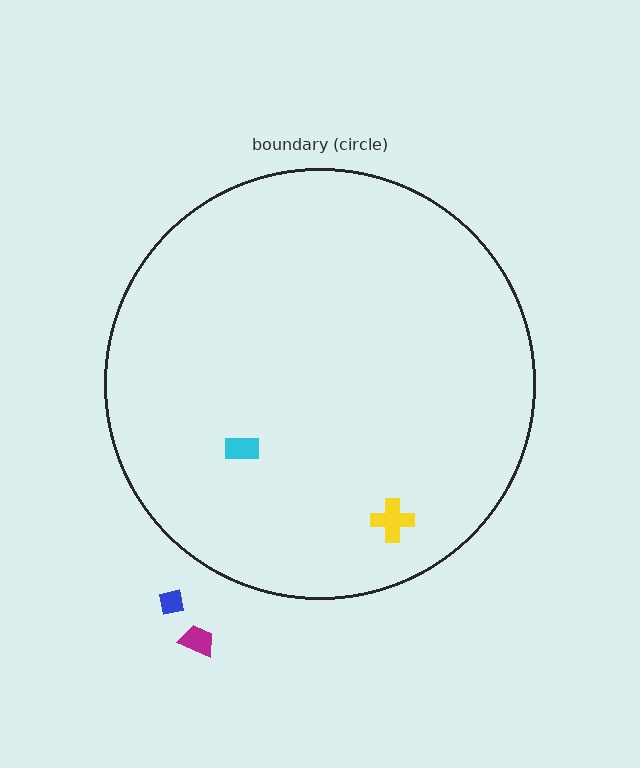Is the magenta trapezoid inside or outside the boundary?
Outside.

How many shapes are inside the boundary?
2 inside, 2 outside.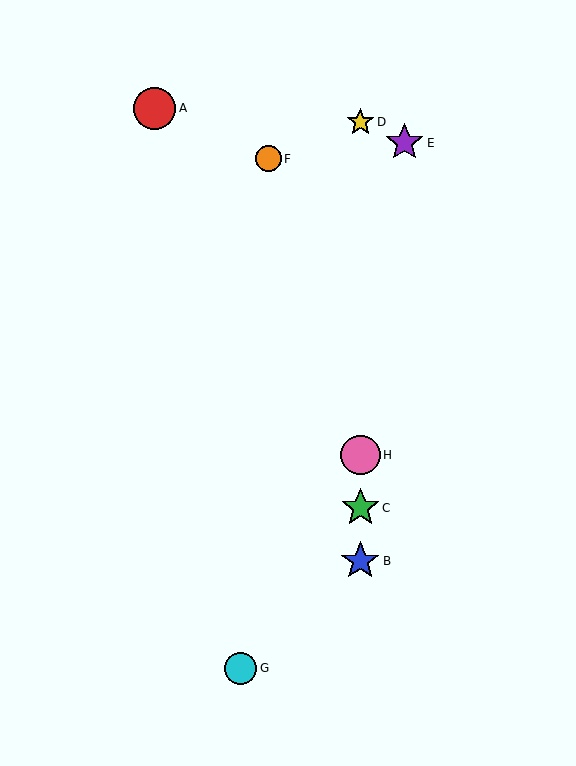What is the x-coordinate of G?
Object G is at x≈240.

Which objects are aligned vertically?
Objects B, C, D, H are aligned vertically.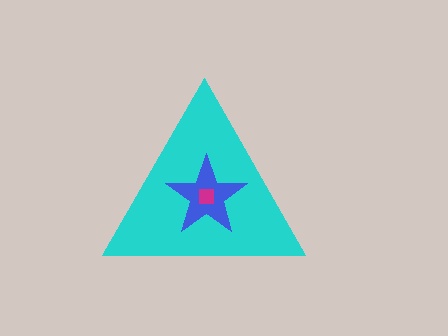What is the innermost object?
The magenta square.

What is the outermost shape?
The cyan triangle.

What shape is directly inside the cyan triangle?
The blue star.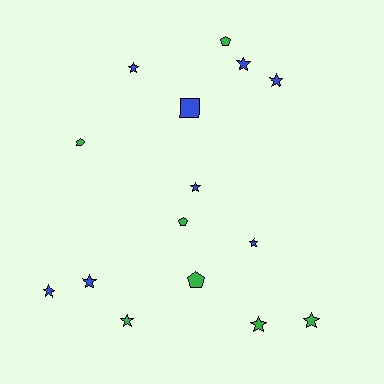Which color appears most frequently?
Blue, with 8 objects.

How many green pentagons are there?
There are 4 green pentagons.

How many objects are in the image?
There are 15 objects.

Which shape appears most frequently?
Star, with 10 objects.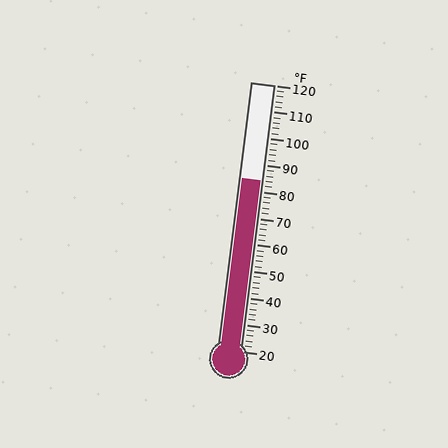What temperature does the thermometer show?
The thermometer shows approximately 84°F.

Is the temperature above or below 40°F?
The temperature is above 40°F.